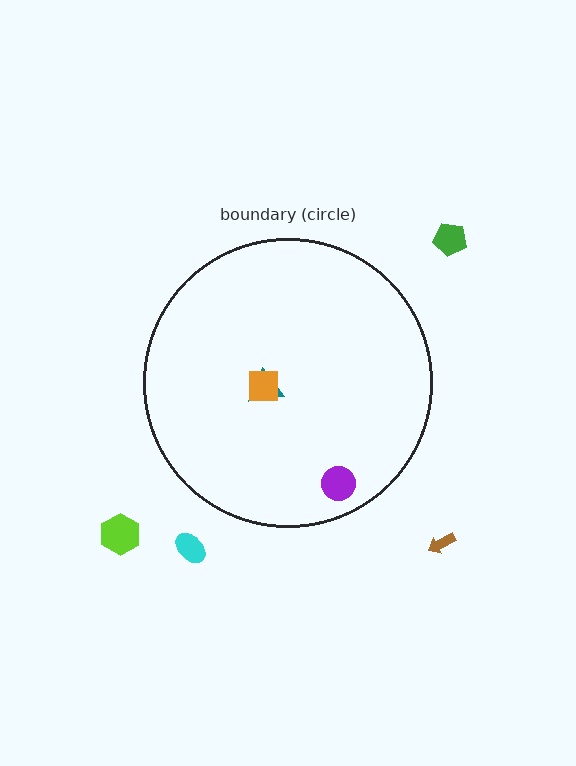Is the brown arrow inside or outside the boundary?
Outside.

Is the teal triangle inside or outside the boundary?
Inside.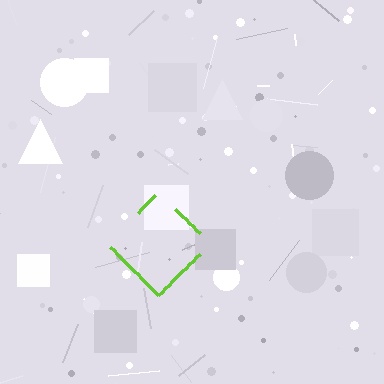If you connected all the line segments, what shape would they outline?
They would outline a diamond.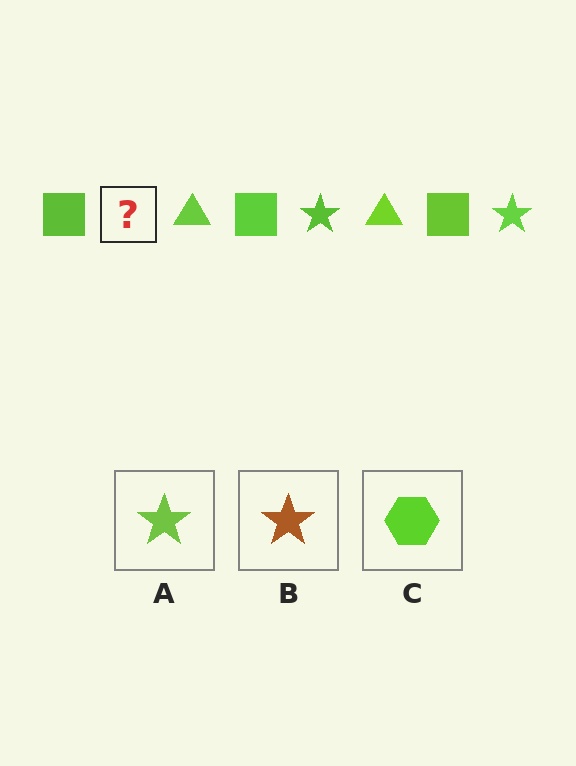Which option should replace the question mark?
Option A.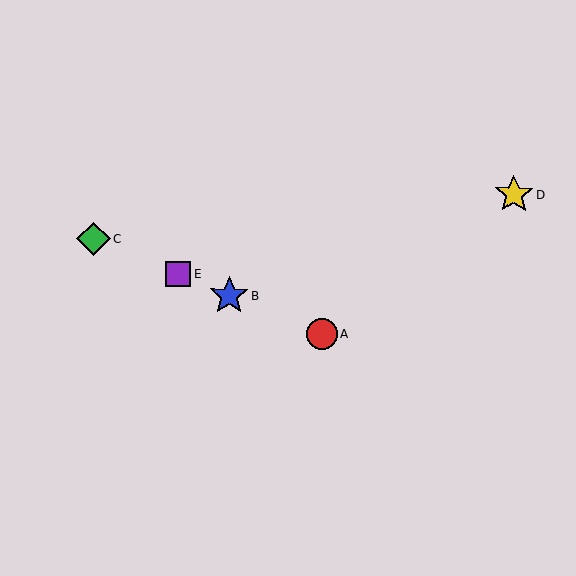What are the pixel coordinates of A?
Object A is at (322, 334).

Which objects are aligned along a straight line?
Objects A, B, C, E are aligned along a straight line.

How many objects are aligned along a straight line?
4 objects (A, B, C, E) are aligned along a straight line.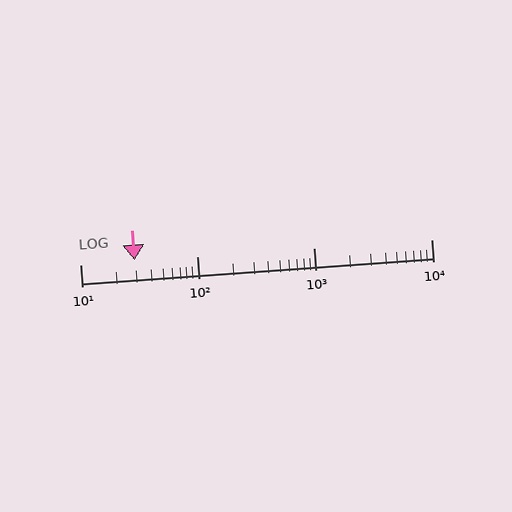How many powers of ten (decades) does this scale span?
The scale spans 3 decades, from 10 to 10000.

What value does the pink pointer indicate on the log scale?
The pointer indicates approximately 29.